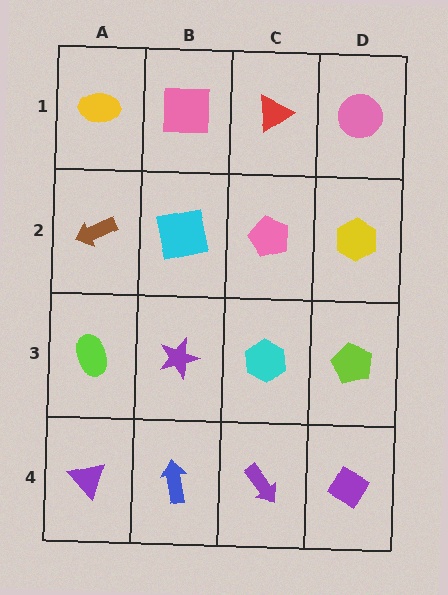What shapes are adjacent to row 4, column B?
A purple star (row 3, column B), a purple triangle (row 4, column A), a purple arrow (row 4, column C).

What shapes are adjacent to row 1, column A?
A brown arrow (row 2, column A), a pink square (row 1, column B).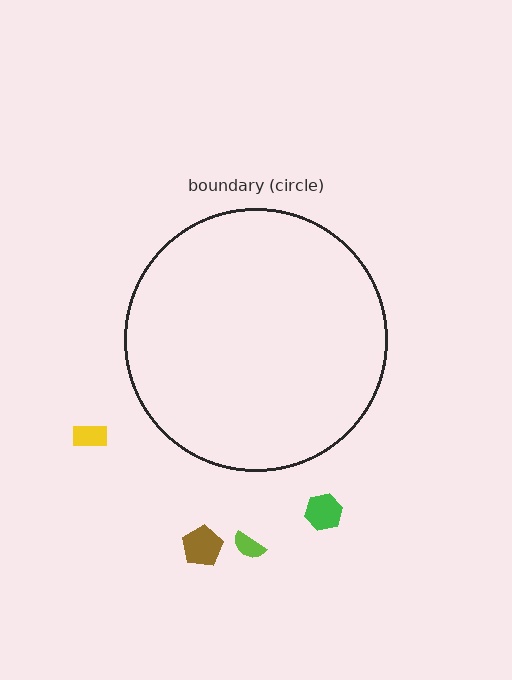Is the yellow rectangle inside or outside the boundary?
Outside.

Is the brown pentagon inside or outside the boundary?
Outside.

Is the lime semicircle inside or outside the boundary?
Outside.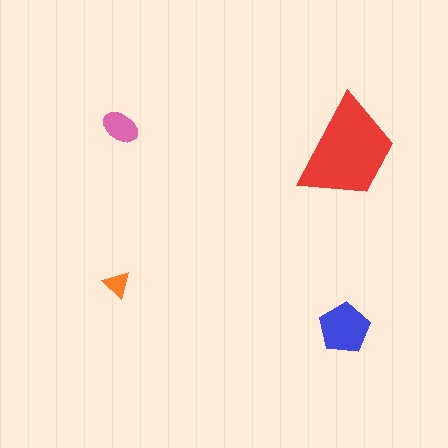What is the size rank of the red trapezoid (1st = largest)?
1st.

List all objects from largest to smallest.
The red trapezoid, the blue pentagon, the pink ellipse, the orange triangle.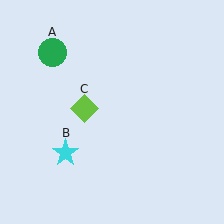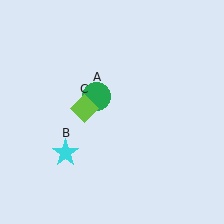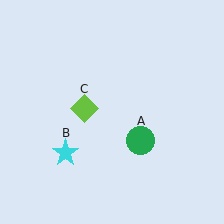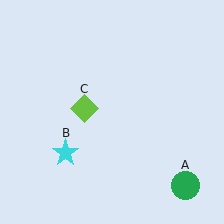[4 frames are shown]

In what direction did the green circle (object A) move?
The green circle (object A) moved down and to the right.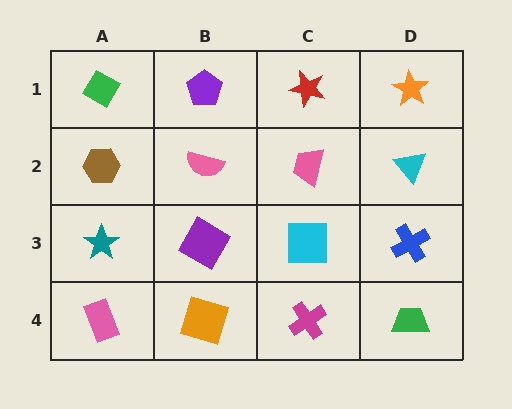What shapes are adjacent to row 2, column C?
A red star (row 1, column C), a cyan square (row 3, column C), a pink semicircle (row 2, column B), a cyan triangle (row 2, column D).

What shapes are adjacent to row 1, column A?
A brown hexagon (row 2, column A), a purple pentagon (row 1, column B).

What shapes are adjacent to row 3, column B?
A pink semicircle (row 2, column B), an orange square (row 4, column B), a teal star (row 3, column A), a cyan square (row 3, column C).